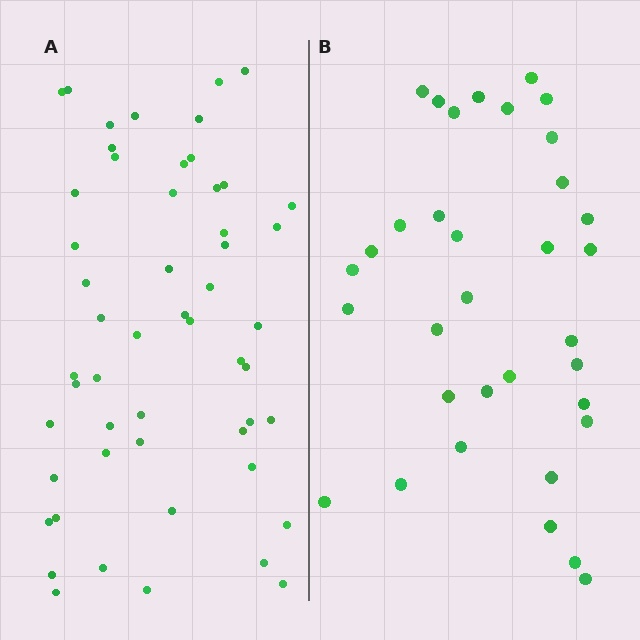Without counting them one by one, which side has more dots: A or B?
Region A (the left region) has more dots.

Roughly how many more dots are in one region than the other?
Region A has approximately 20 more dots than region B.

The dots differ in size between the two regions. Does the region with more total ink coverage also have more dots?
No. Region B has more total ink coverage because its dots are larger, but region A actually contains more individual dots. Total area can be misleading — the number of items is what matters here.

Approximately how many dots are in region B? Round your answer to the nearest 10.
About 30 dots. (The exact count is 34, which rounds to 30.)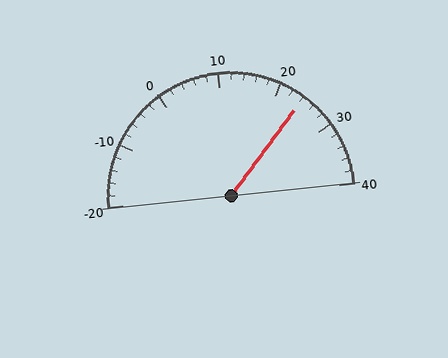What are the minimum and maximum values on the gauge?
The gauge ranges from -20 to 40.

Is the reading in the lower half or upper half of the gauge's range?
The reading is in the upper half of the range (-20 to 40).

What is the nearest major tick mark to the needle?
The nearest major tick mark is 20.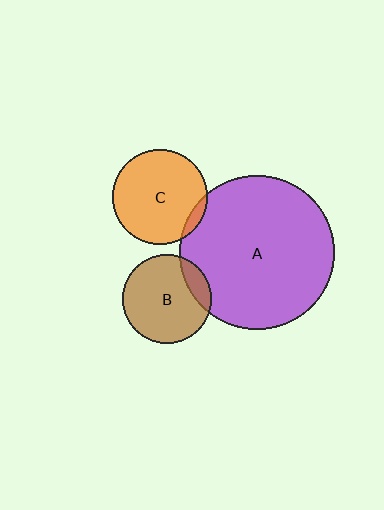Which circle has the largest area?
Circle A (purple).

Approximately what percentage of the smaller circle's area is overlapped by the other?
Approximately 15%.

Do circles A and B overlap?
Yes.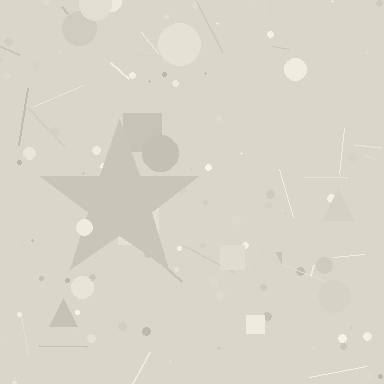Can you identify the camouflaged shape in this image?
The camouflaged shape is a star.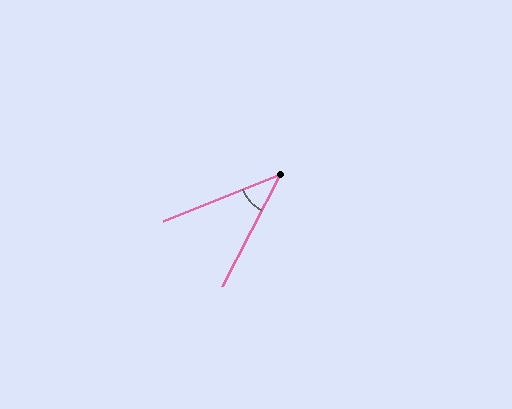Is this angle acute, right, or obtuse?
It is acute.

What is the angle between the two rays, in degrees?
Approximately 41 degrees.